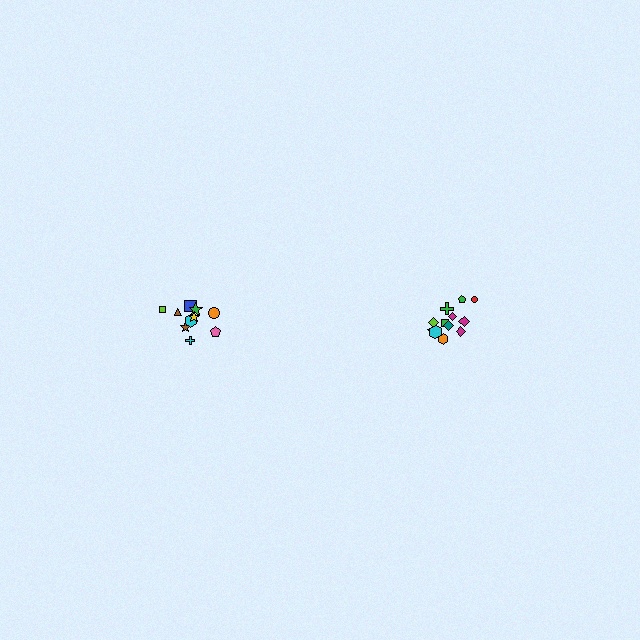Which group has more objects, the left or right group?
The right group.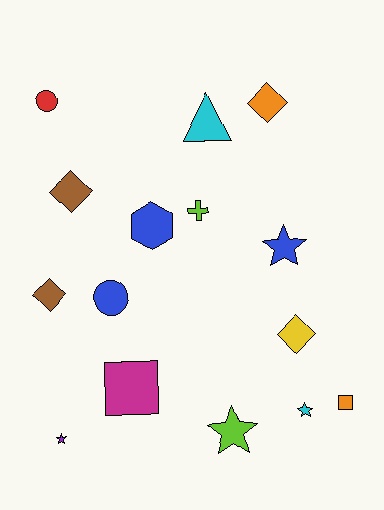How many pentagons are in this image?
There are no pentagons.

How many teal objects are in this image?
There are no teal objects.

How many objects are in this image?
There are 15 objects.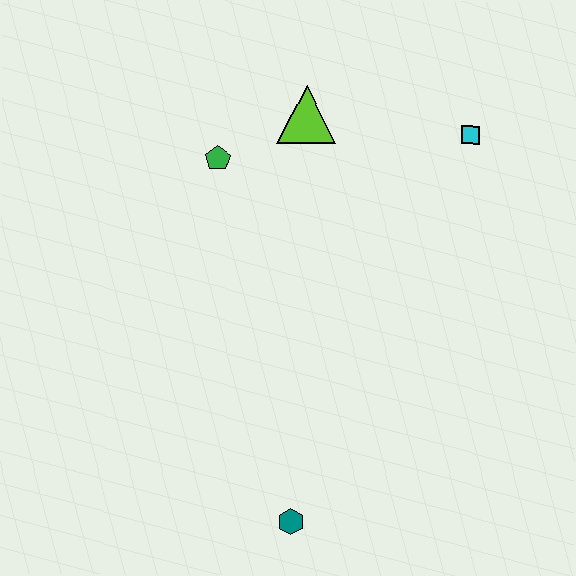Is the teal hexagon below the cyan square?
Yes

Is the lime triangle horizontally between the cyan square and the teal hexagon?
Yes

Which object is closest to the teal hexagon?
The green pentagon is closest to the teal hexagon.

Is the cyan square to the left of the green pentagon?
No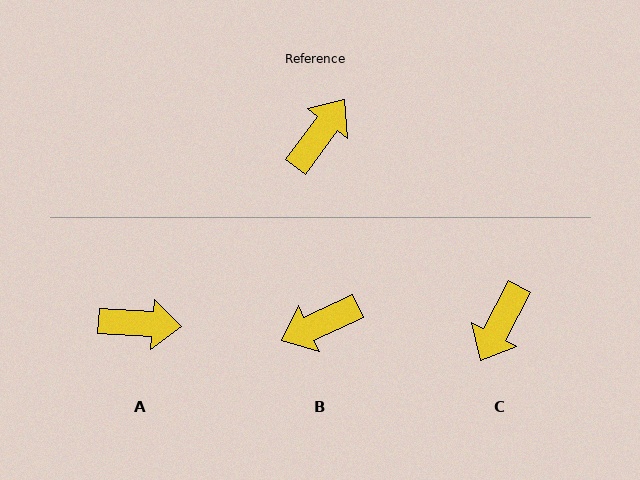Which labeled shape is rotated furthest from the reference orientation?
C, about 172 degrees away.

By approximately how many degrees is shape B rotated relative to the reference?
Approximately 151 degrees counter-clockwise.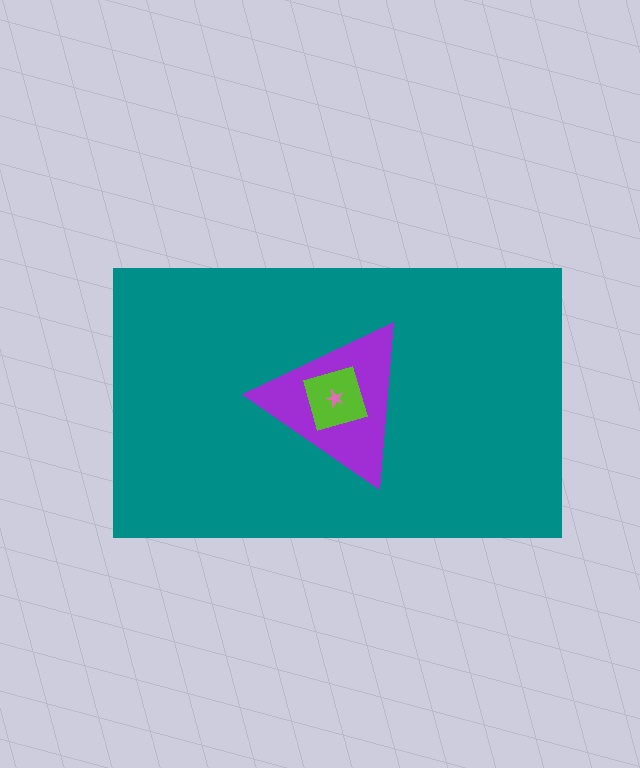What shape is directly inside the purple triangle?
The lime diamond.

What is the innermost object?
The pink star.